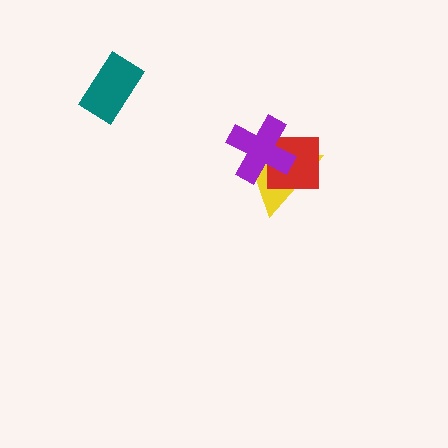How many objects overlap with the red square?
2 objects overlap with the red square.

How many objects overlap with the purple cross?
2 objects overlap with the purple cross.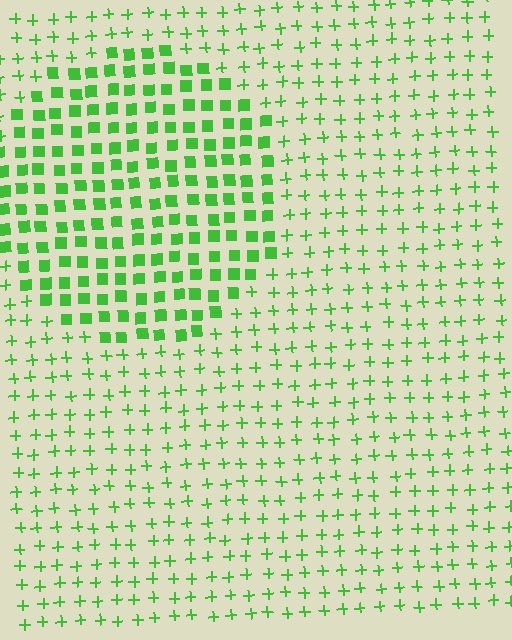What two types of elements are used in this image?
The image uses squares inside the circle region and plus signs outside it.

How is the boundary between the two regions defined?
The boundary is defined by a change in element shape: squares inside vs. plus signs outside. All elements share the same color and spacing.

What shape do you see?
I see a circle.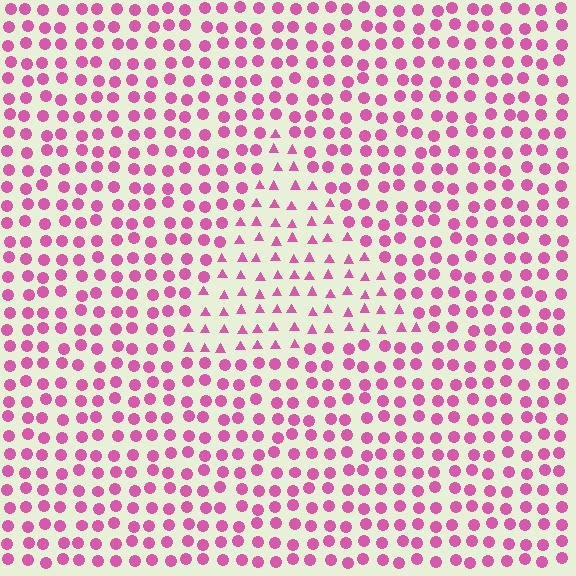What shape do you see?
I see a triangle.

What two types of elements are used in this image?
The image uses triangles inside the triangle region and circles outside it.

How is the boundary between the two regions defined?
The boundary is defined by a change in element shape: triangles inside vs. circles outside. All elements share the same color and spacing.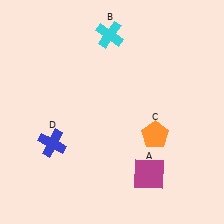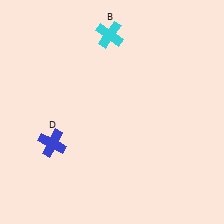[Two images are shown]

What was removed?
The orange pentagon (C), the magenta square (A) were removed in Image 2.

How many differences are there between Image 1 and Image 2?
There are 2 differences between the two images.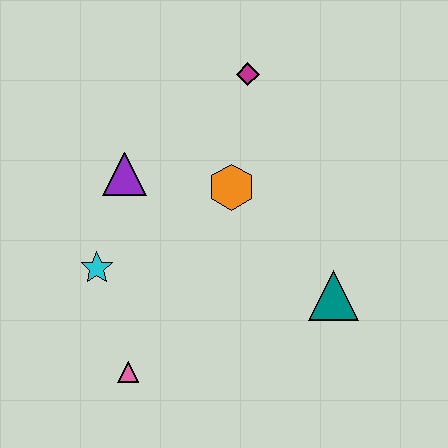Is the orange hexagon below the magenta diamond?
Yes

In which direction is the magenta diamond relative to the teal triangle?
The magenta diamond is above the teal triangle.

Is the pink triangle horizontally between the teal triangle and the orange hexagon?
No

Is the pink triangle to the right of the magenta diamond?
No